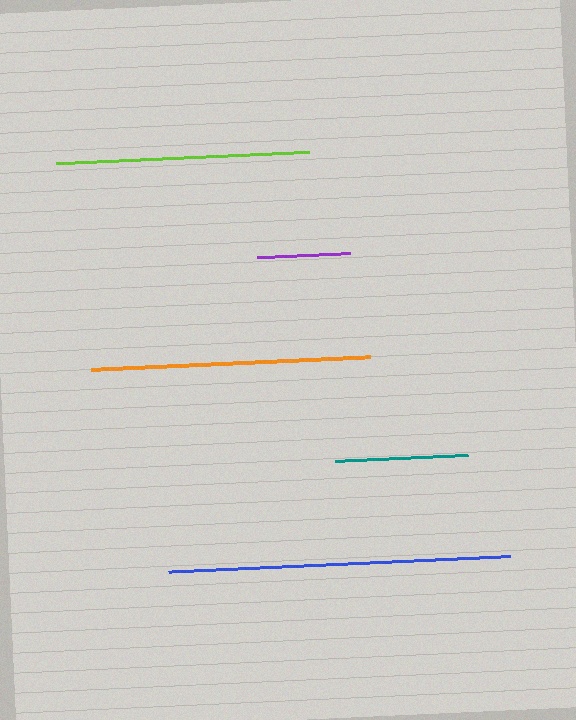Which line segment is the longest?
The blue line is the longest at approximately 342 pixels.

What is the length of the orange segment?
The orange segment is approximately 279 pixels long.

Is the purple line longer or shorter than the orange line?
The orange line is longer than the purple line.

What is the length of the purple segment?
The purple segment is approximately 93 pixels long.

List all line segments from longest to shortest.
From longest to shortest: blue, orange, lime, teal, purple.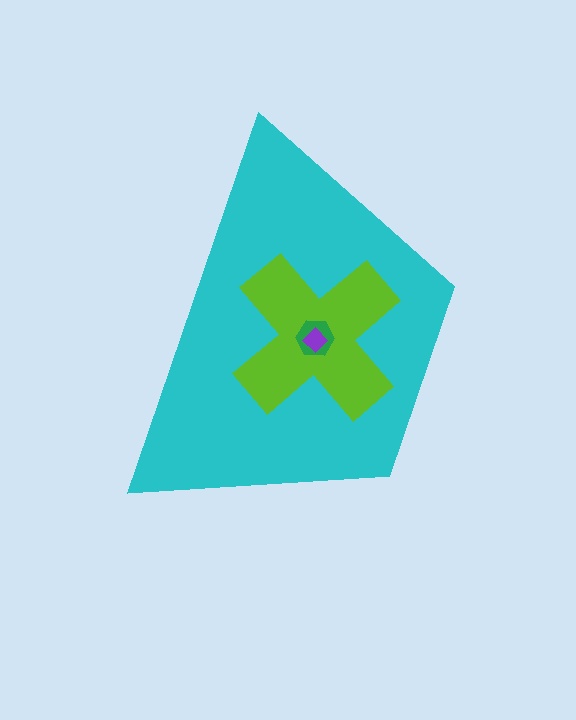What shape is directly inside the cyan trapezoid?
The lime cross.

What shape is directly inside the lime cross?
The green hexagon.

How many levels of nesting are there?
4.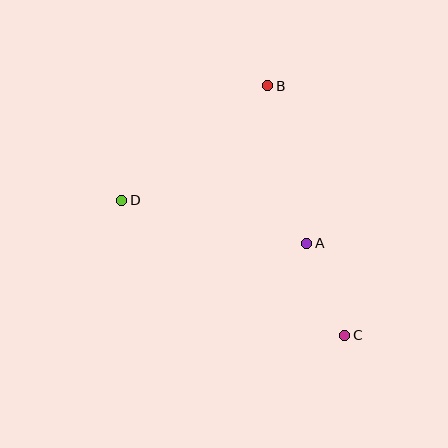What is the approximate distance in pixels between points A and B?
The distance between A and B is approximately 162 pixels.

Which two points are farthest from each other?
Points B and C are farthest from each other.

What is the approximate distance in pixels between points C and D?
The distance between C and D is approximately 261 pixels.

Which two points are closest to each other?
Points A and C are closest to each other.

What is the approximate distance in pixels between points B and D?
The distance between B and D is approximately 185 pixels.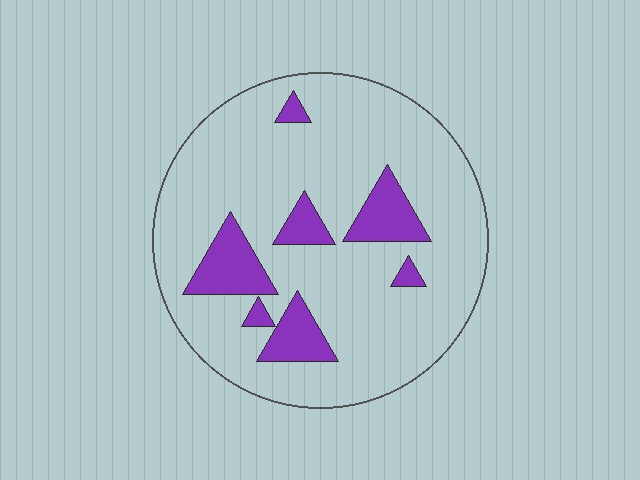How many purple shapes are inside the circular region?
7.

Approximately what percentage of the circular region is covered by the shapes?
Approximately 15%.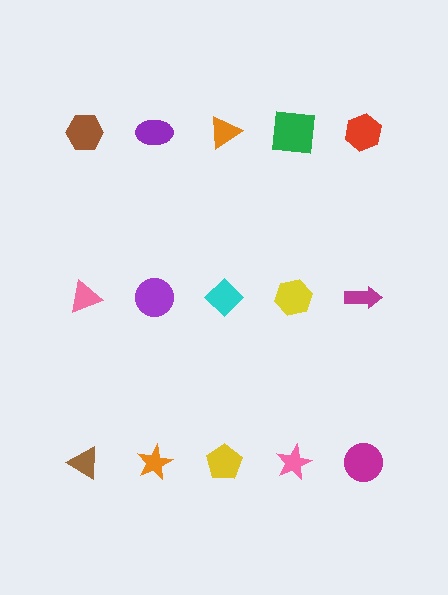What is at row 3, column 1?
A brown triangle.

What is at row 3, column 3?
A yellow pentagon.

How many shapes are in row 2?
5 shapes.